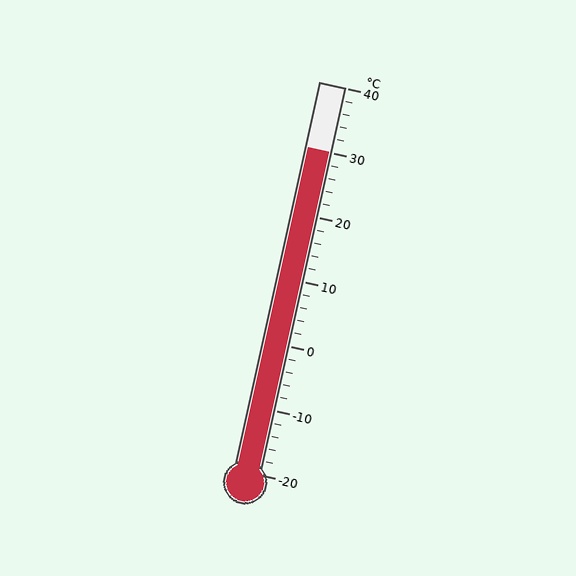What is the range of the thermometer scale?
The thermometer scale ranges from -20°C to 40°C.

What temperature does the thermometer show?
The thermometer shows approximately 30°C.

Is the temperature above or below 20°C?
The temperature is above 20°C.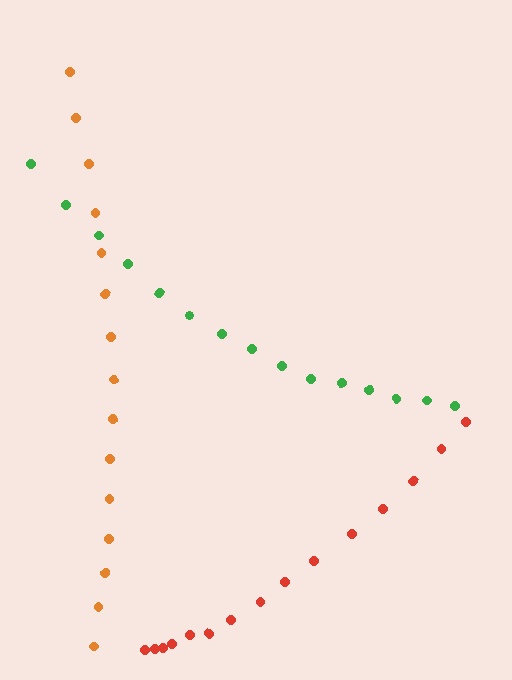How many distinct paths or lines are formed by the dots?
There are 3 distinct paths.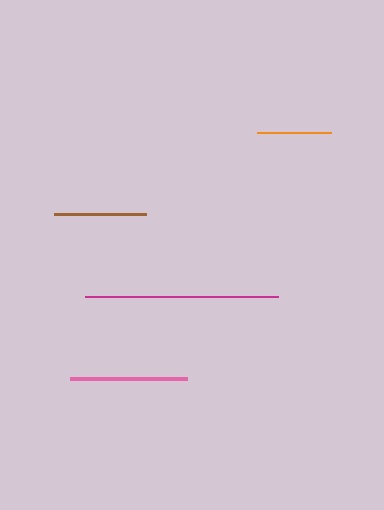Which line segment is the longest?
The magenta line is the longest at approximately 193 pixels.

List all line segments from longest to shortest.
From longest to shortest: magenta, pink, brown, orange.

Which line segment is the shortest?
The orange line is the shortest at approximately 73 pixels.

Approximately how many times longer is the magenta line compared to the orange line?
The magenta line is approximately 2.6 times the length of the orange line.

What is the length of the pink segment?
The pink segment is approximately 117 pixels long.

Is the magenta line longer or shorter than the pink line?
The magenta line is longer than the pink line.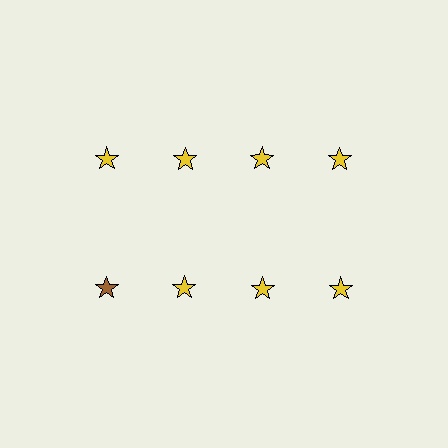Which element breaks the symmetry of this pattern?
The brown star in the second row, leftmost column breaks the symmetry. All other shapes are yellow stars.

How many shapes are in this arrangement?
There are 8 shapes arranged in a grid pattern.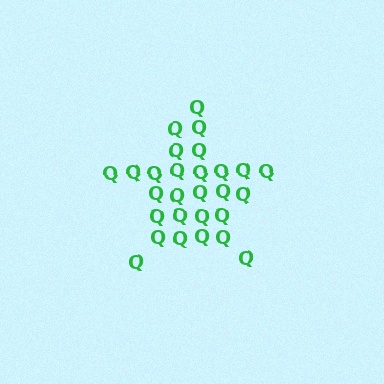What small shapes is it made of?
It is made of small letter Q's.